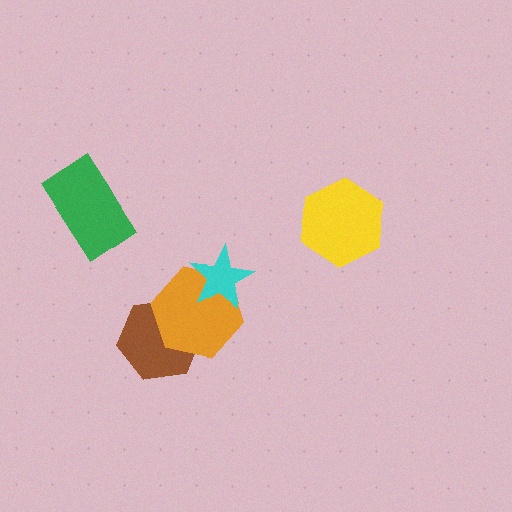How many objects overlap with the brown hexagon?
1 object overlaps with the brown hexagon.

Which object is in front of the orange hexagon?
The cyan star is in front of the orange hexagon.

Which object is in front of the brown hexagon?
The orange hexagon is in front of the brown hexagon.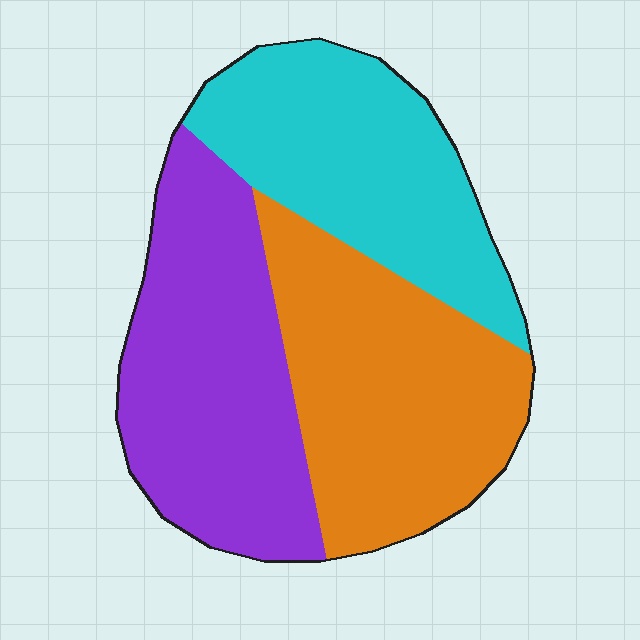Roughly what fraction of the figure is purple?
Purple takes up about one third (1/3) of the figure.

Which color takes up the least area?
Cyan, at roughly 30%.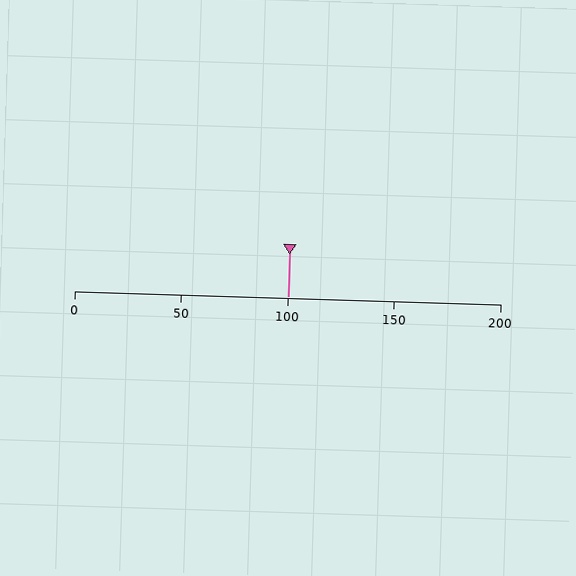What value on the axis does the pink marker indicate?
The marker indicates approximately 100.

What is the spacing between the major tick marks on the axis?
The major ticks are spaced 50 apart.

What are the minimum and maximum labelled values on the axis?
The axis runs from 0 to 200.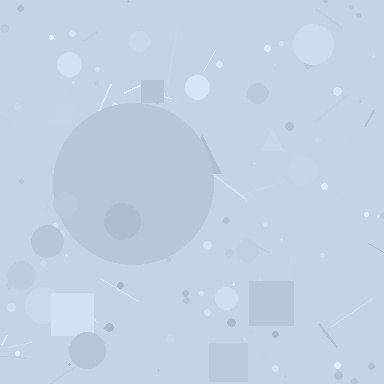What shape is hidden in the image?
A circle is hidden in the image.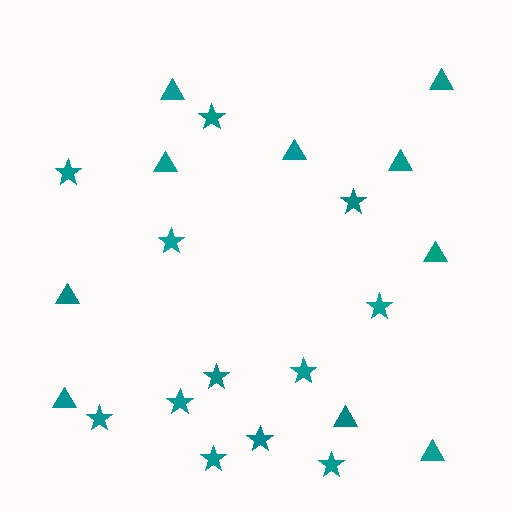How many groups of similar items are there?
There are 2 groups: one group of stars (12) and one group of triangles (10).